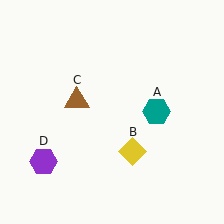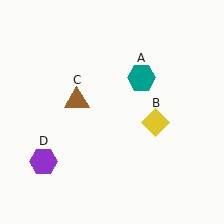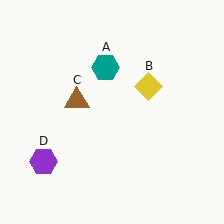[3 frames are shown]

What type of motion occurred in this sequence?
The teal hexagon (object A), yellow diamond (object B) rotated counterclockwise around the center of the scene.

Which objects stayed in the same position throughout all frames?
Brown triangle (object C) and purple hexagon (object D) remained stationary.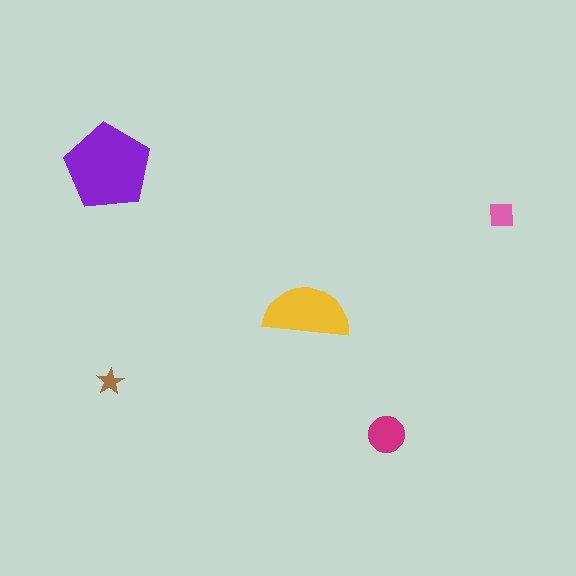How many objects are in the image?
There are 5 objects in the image.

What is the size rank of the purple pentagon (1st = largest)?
1st.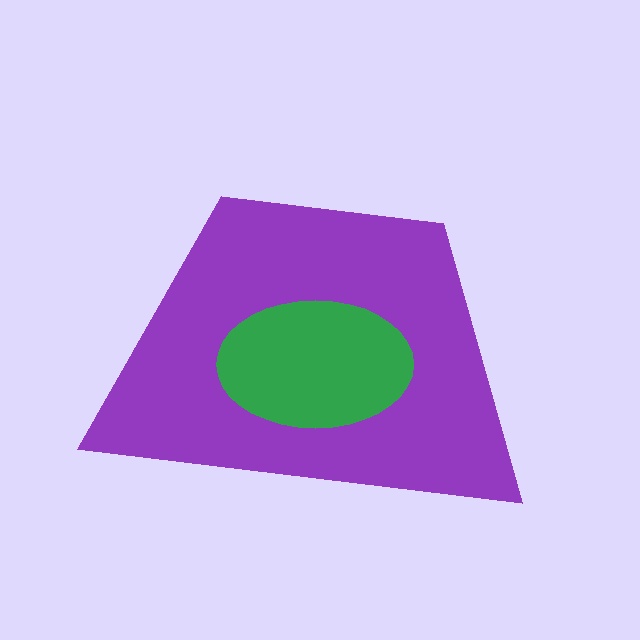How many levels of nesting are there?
2.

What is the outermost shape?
The purple trapezoid.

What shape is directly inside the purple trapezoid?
The green ellipse.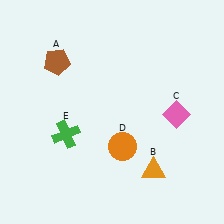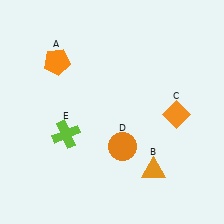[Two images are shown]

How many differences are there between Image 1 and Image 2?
There are 3 differences between the two images.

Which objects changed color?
A changed from brown to orange. C changed from pink to orange. E changed from green to lime.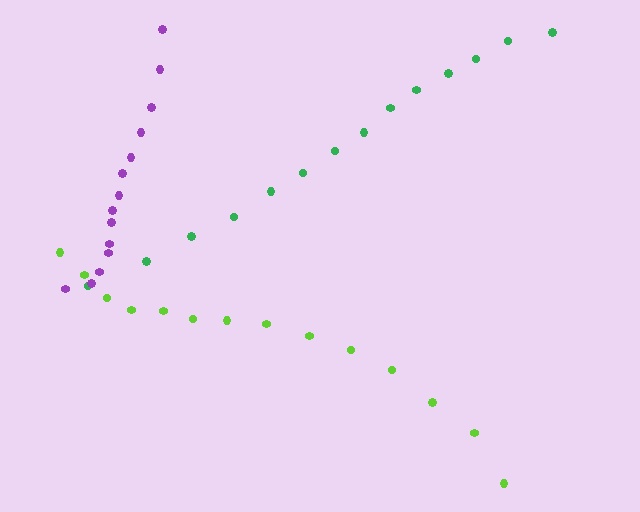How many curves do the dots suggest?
There are 3 distinct paths.